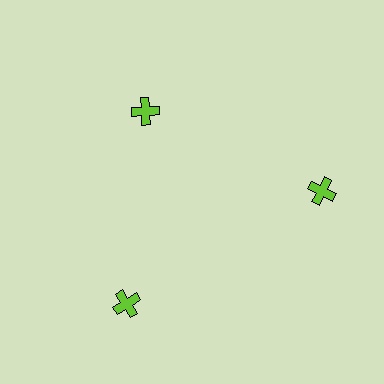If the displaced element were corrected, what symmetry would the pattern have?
It would have 3-fold rotational symmetry — the pattern would map onto itself every 120 degrees.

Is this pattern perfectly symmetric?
No. The 3 lime crosses are arranged in a ring, but one element near the 11 o'clock position is pulled inward toward the center, breaking the 3-fold rotational symmetry.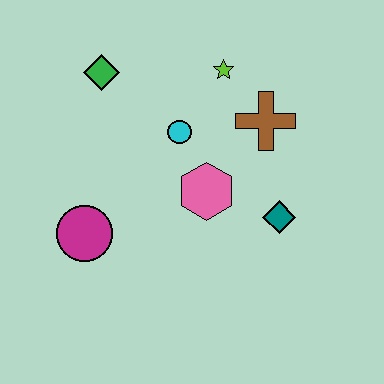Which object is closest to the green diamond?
The cyan circle is closest to the green diamond.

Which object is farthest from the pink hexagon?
The green diamond is farthest from the pink hexagon.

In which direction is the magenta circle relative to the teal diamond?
The magenta circle is to the left of the teal diamond.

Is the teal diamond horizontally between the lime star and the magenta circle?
No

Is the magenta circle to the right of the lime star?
No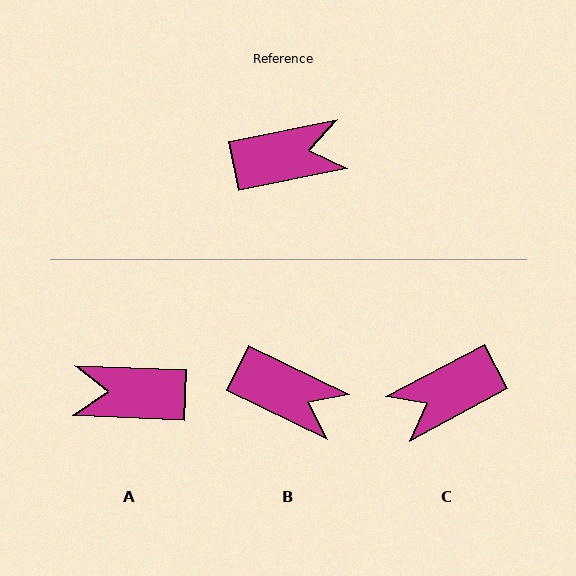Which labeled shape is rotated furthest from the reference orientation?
A, about 166 degrees away.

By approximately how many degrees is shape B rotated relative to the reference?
Approximately 37 degrees clockwise.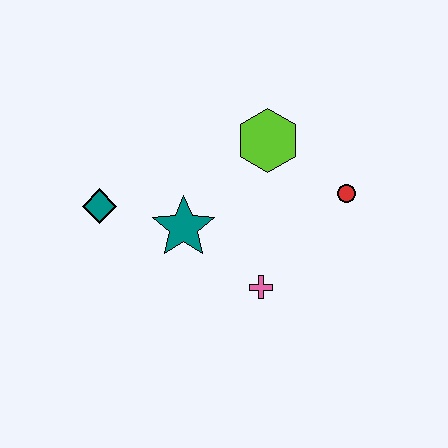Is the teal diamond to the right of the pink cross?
No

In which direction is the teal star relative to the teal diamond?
The teal star is to the right of the teal diamond.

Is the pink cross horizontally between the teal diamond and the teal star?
No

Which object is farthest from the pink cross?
The teal diamond is farthest from the pink cross.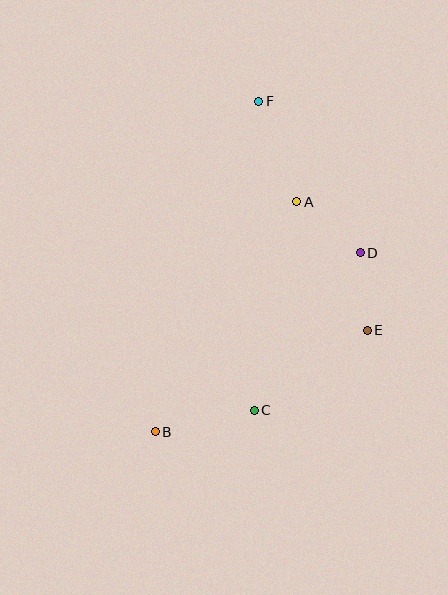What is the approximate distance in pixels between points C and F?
The distance between C and F is approximately 309 pixels.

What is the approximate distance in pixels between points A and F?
The distance between A and F is approximately 107 pixels.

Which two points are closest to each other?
Points D and E are closest to each other.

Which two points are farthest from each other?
Points B and F are farthest from each other.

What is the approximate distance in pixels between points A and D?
The distance between A and D is approximately 81 pixels.